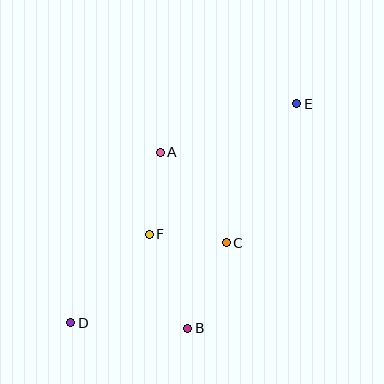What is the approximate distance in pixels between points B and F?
The distance between B and F is approximately 102 pixels.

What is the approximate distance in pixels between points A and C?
The distance between A and C is approximately 112 pixels.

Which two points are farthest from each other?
Points D and E are farthest from each other.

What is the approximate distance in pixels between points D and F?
The distance between D and F is approximately 118 pixels.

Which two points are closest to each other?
Points C and F are closest to each other.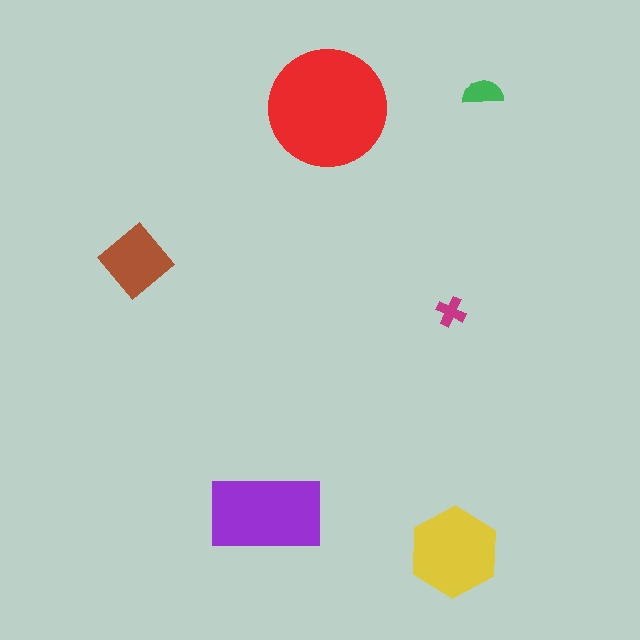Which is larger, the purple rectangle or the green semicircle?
The purple rectangle.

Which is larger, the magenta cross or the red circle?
The red circle.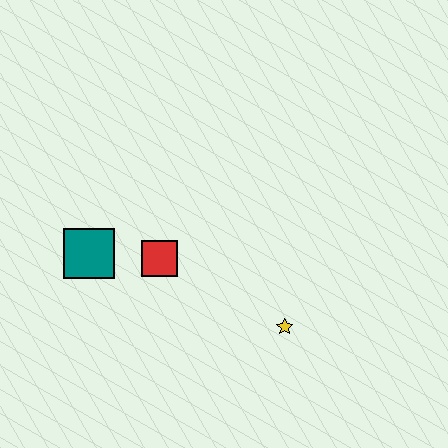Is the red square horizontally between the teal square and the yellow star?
Yes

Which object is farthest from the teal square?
The yellow star is farthest from the teal square.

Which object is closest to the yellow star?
The red square is closest to the yellow star.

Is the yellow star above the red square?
No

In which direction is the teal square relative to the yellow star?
The teal square is to the left of the yellow star.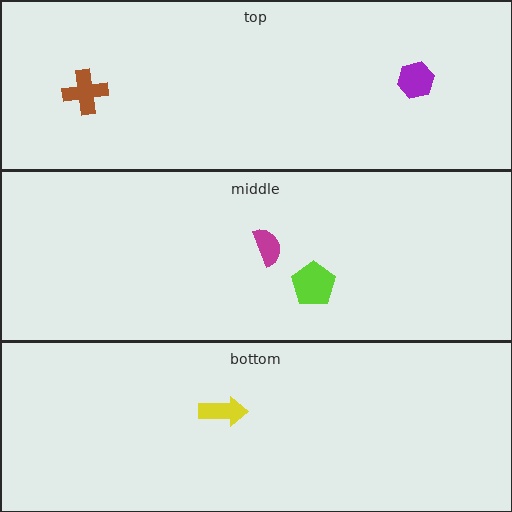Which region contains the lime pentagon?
The middle region.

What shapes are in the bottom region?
The yellow arrow.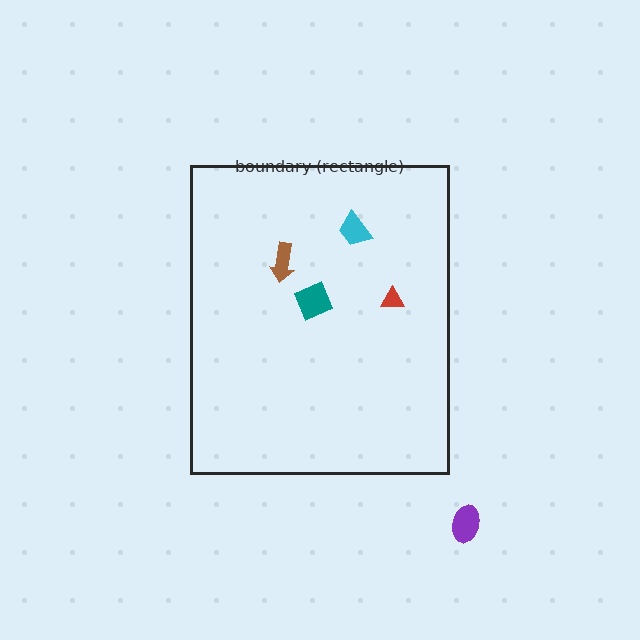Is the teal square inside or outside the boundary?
Inside.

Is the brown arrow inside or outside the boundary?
Inside.